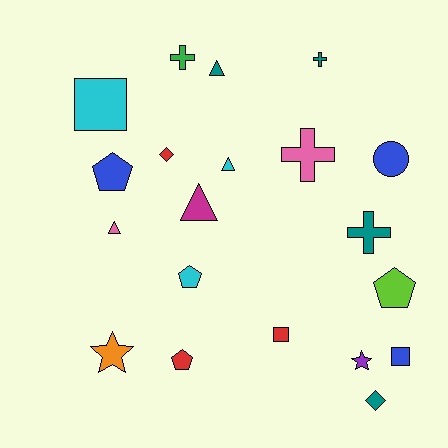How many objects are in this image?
There are 20 objects.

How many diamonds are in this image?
There are 2 diamonds.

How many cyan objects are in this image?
There are 3 cyan objects.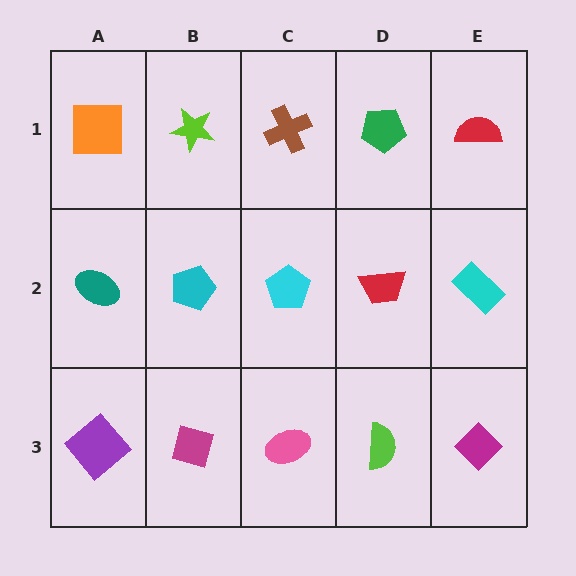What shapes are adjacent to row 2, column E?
A red semicircle (row 1, column E), a magenta diamond (row 3, column E), a red trapezoid (row 2, column D).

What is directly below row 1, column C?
A cyan pentagon.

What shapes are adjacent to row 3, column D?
A red trapezoid (row 2, column D), a pink ellipse (row 3, column C), a magenta diamond (row 3, column E).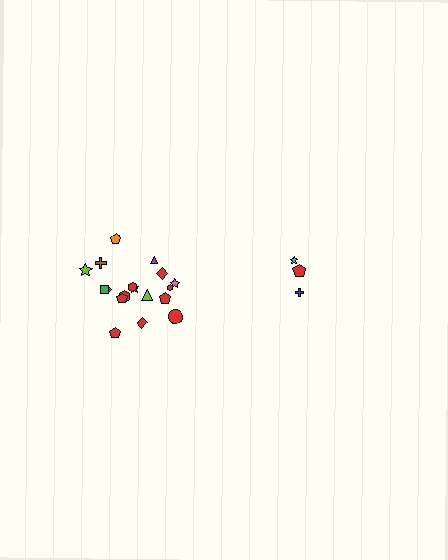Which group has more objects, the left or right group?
The left group.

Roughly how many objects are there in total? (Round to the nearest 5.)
Roughly 20 objects in total.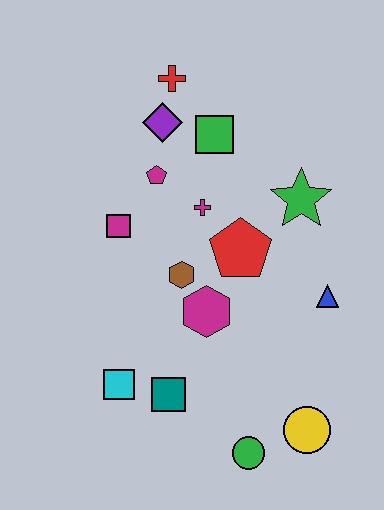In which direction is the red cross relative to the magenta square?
The red cross is above the magenta square.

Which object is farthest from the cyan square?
The red cross is farthest from the cyan square.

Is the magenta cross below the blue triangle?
No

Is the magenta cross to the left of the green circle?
Yes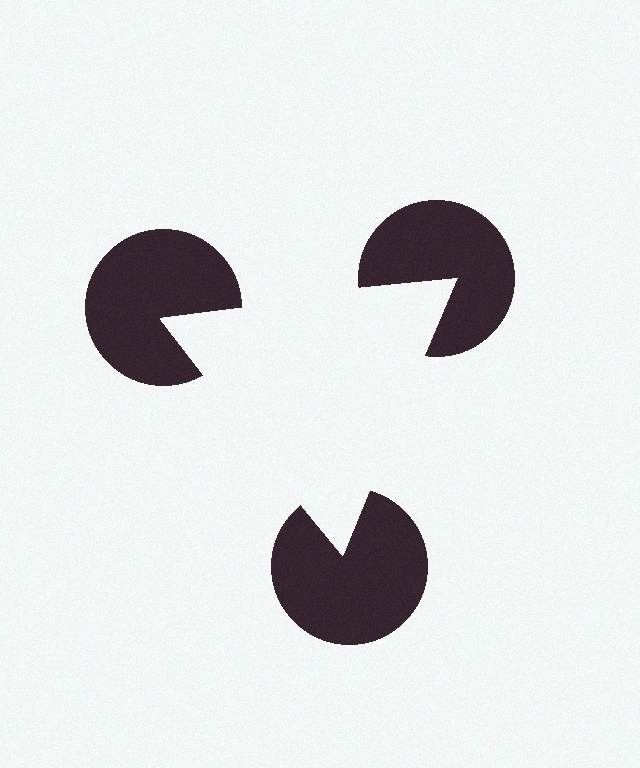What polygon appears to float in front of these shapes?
An illusory triangle — its edges are inferred from the aligned wedge cuts in the pac-man discs, not physically drawn.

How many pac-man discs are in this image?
There are 3 — one at each vertex of the illusory triangle.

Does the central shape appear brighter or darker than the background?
It typically appears slightly brighter than the background, even though no actual brightness change is drawn.